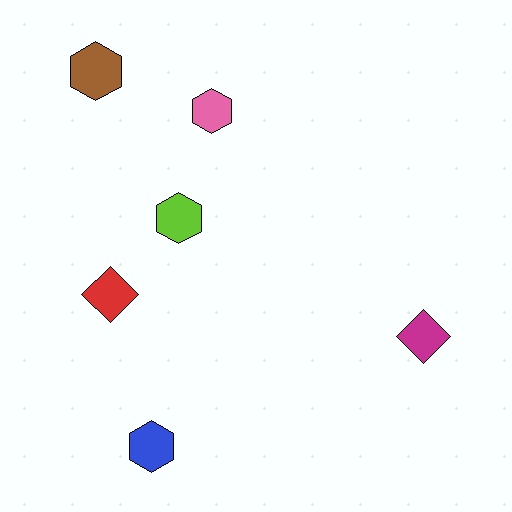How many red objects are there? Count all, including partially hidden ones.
There is 1 red object.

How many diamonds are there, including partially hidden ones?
There are 2 diamonds.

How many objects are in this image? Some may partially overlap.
There are 6 objects.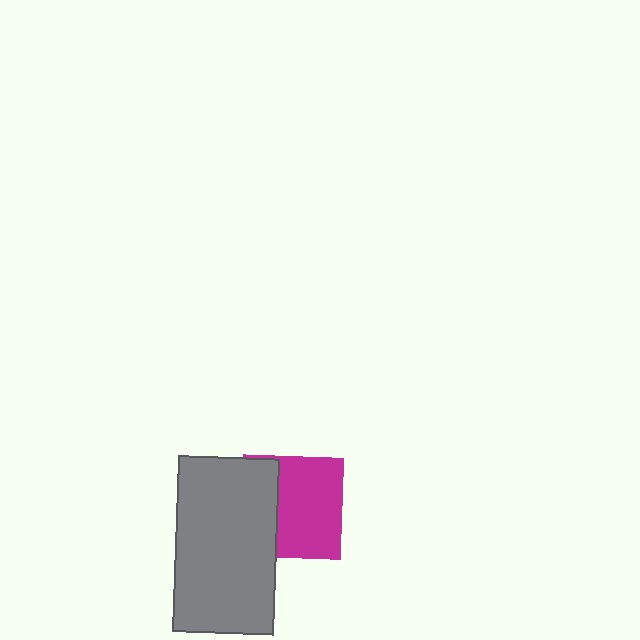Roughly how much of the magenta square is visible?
About half of it is visible (roughly 63%).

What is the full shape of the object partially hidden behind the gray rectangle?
The partially hidden object is a magenta square.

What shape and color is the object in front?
The object in front is a gray rectangle.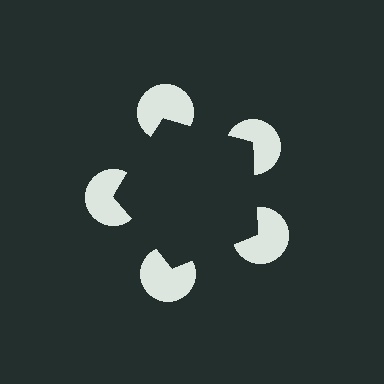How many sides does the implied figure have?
5 sides.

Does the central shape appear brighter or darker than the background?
It typically appears slightly darker than the background, even though no actual brightness change is drawn.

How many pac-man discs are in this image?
There are 5 — one at each vertex of the illusory pentagon.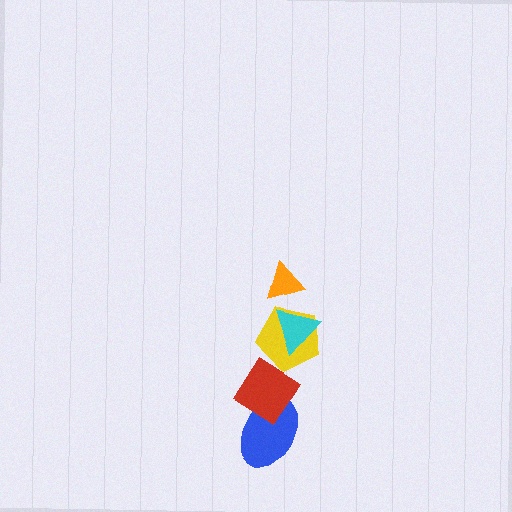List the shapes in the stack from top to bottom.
From top to bottom: the orange triangle, the cyan triangle, the yellow pentagon, the red diamond, the blue ellipse.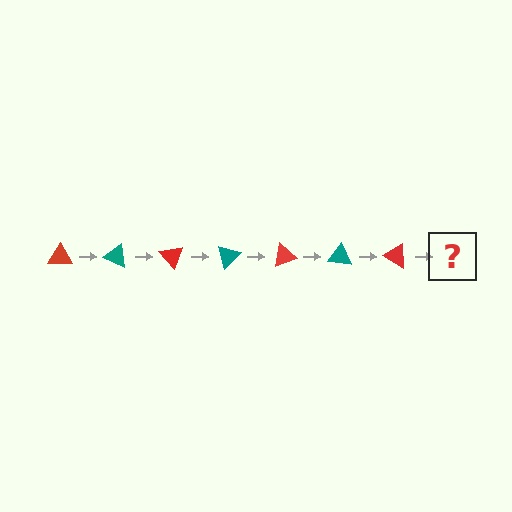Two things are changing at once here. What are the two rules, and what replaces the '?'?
The two rules are that it rotates 25 degrees each step and the color cycles through red and teal. The '?' should be a teal triangle, rotated 175 degrees from the start.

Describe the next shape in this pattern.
It should be a teal triangle, rotated 175 degrees from the start.